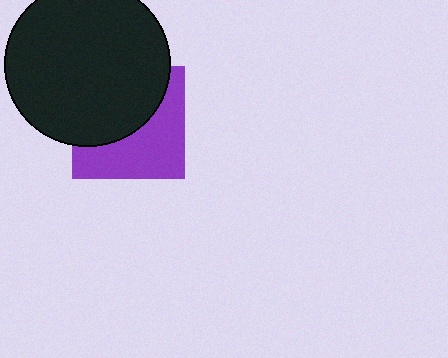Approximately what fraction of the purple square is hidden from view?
Roughly 51% of the purple square is hidden behind the black circle.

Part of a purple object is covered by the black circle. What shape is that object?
It is a square.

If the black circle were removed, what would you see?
You would see the complete purple square.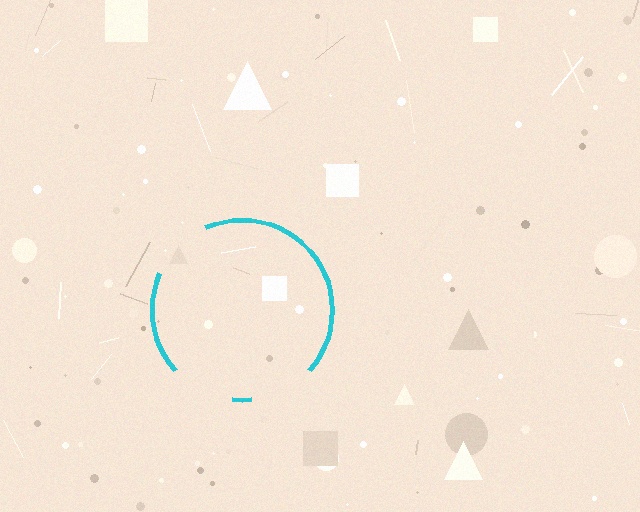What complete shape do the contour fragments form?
The contour fragments form a circle.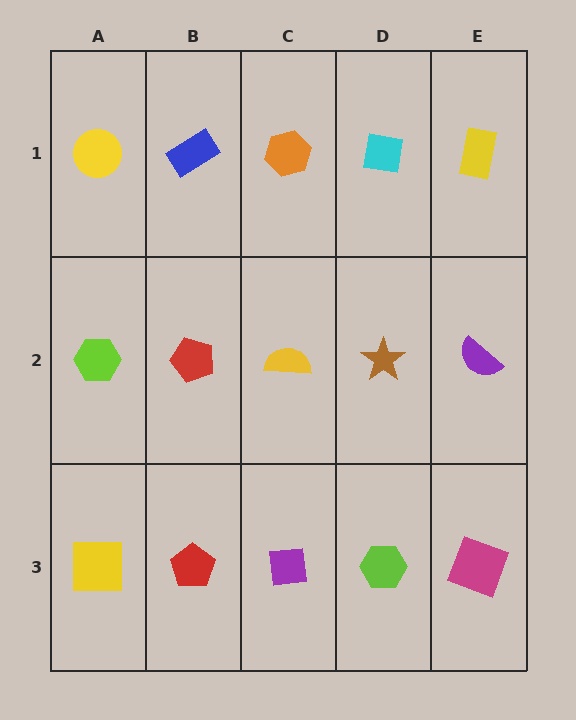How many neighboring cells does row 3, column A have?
2.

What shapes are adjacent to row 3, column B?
A red pentagon (row 2, column B), a yellow square (row 3, column A), a purple square (row 3, column C).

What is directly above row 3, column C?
A yellow semicircle.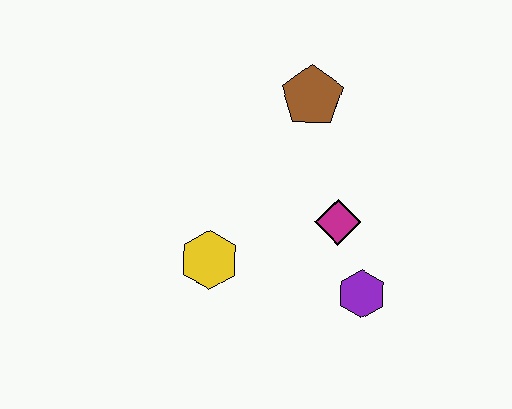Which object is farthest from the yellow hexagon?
The brown pentagon is farthest from the yellow hexagon.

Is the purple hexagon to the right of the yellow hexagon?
Yes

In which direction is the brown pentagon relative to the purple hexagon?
The brown pentagon is above the purple hexagon.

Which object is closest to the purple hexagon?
The magenta diamond is closest to the purple hexagon.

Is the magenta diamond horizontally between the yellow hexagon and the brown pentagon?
No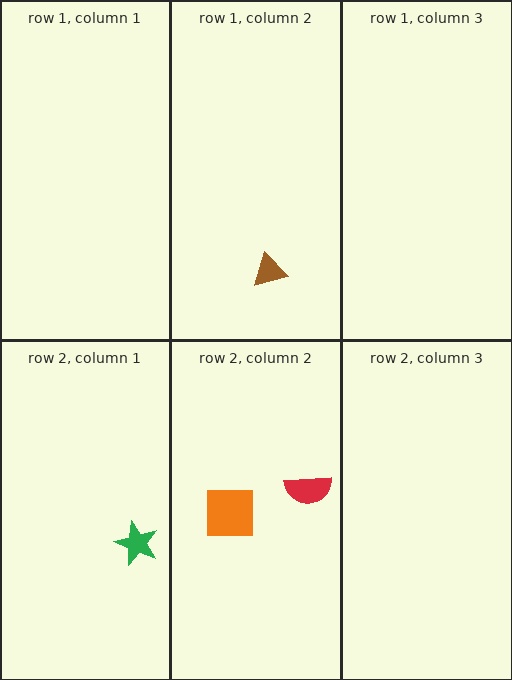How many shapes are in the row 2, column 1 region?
1.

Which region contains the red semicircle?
The row 2, column 2 region.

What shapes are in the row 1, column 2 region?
The brown triangle.